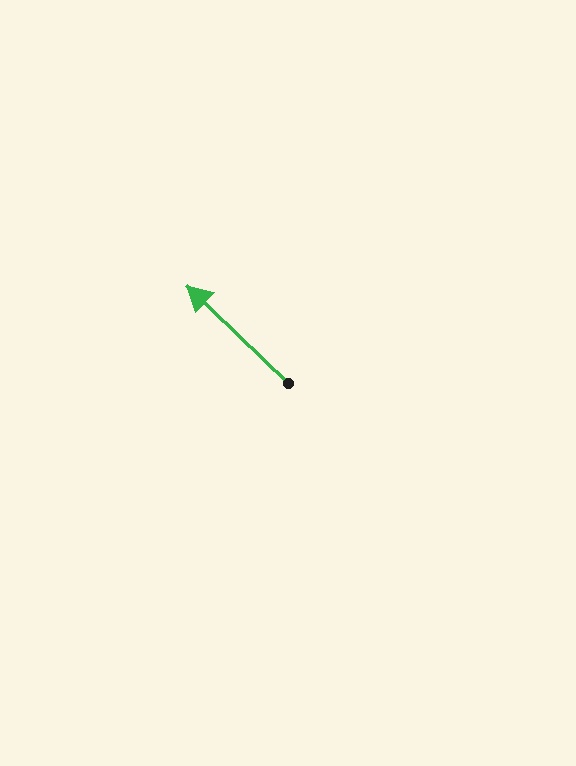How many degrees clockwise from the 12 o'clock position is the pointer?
Approximately 314 degrees.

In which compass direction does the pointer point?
Northwest.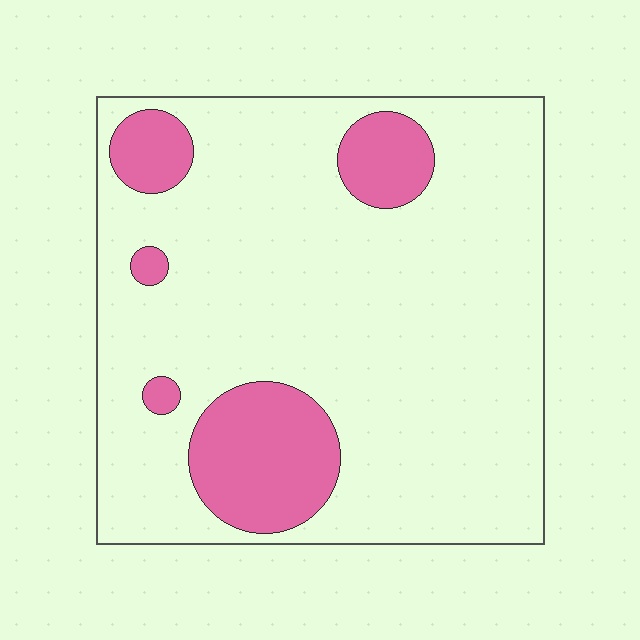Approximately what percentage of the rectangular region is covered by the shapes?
Approximately 15%.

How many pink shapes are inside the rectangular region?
5.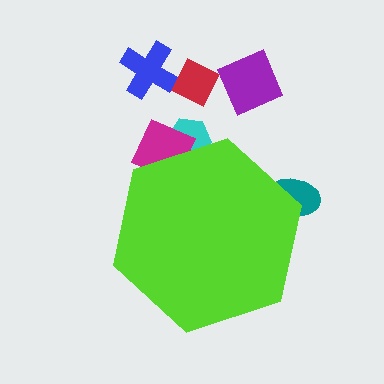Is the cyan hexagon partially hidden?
Yes, the cyan hexagon is partially hidden behind the lime hexagon.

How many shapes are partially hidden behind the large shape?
3 shapes are partially hidden.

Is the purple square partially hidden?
No, the purple square is fully visible.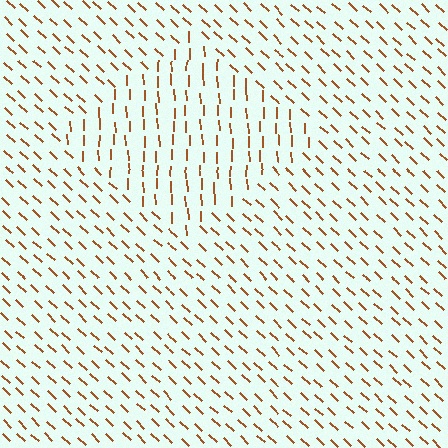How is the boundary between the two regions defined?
The boundary is defined purely by a change in line orientation (approximately 45 degrees difference). All lines are the same color and thickness.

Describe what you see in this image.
The image is filled with small brown line segments. A diamond region in the image has lines oriented differently from the surrounding lines, creating a visible texture boundary.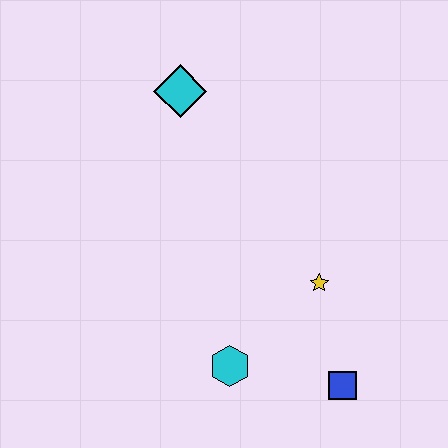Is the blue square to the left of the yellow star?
No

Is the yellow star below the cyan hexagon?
No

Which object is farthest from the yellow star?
The cyan diamond is farthest from the yellow star.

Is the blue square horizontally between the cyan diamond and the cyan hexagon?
No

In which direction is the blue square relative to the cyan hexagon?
The blue square is to the right of the cyan hexagon.